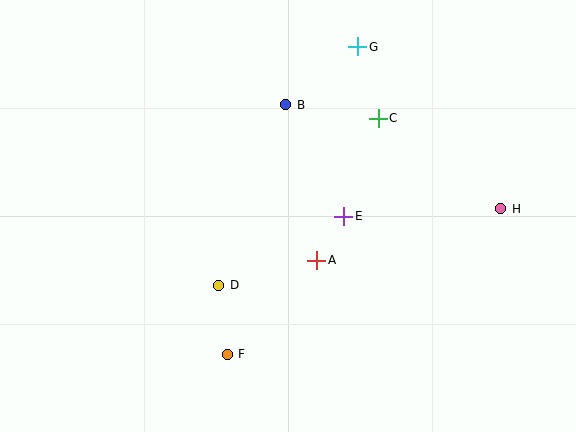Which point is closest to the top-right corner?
Point H is closest to the top-right corner.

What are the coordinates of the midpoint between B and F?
The midpoint between B and F is at (256, 229).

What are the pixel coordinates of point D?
Point D is at (219, 285).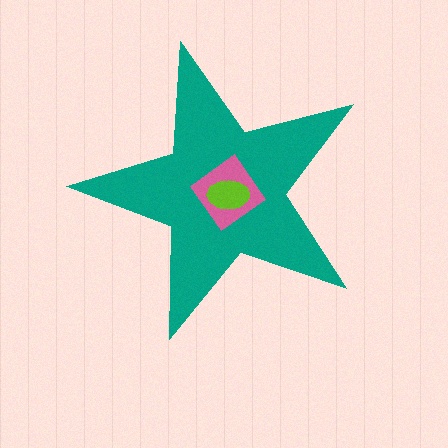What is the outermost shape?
The teal star.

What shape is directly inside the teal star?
The pink diamond.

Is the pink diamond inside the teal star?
Yes.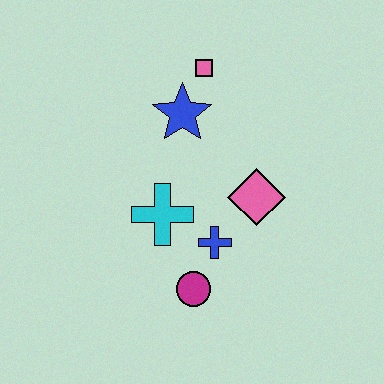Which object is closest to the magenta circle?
The blue cross is closest to the magenta circle.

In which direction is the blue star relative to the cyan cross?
The blue star is above the cyan cross.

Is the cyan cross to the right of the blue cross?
No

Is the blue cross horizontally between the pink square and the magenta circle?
No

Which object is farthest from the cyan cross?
The pink square is farthest from the cyan cross.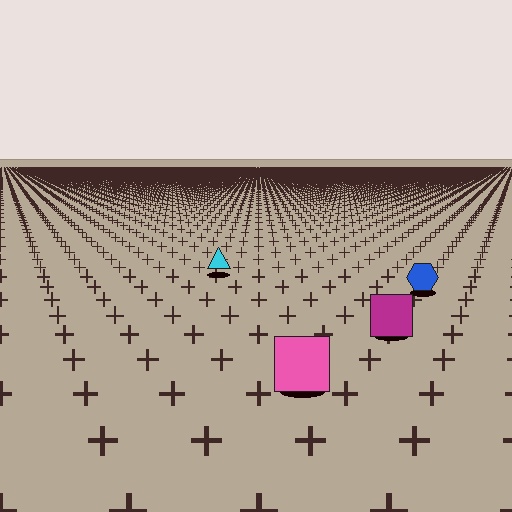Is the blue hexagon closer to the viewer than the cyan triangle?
Yes. The blue hexagon is closer — you can tell from the texture gradient: the ground texture is coarser near it.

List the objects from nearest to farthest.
From nearest to farthest: the pink square, the magenta square, the blue hexagon, the cyan triangle.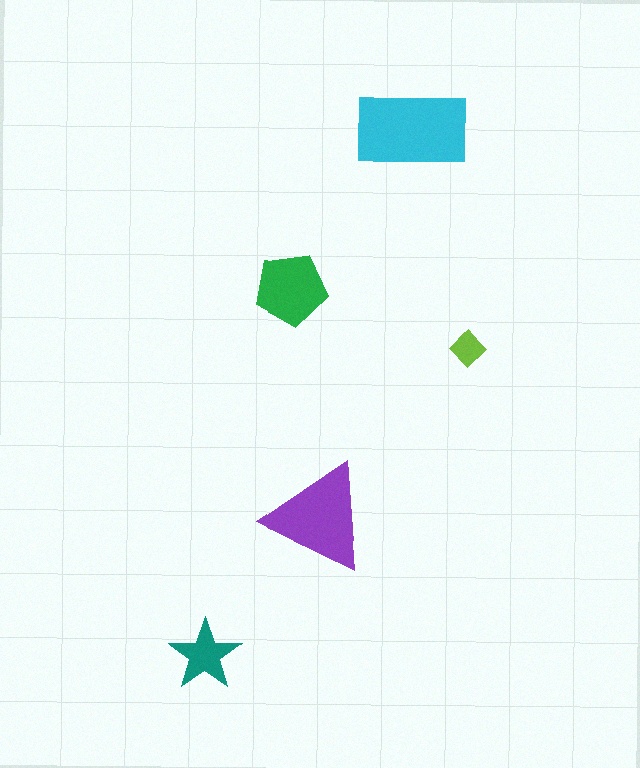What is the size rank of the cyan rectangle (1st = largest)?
1st.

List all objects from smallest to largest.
The lime diamond, the teal star, the green pentagon, the purple triangle, the cyan rectangle.